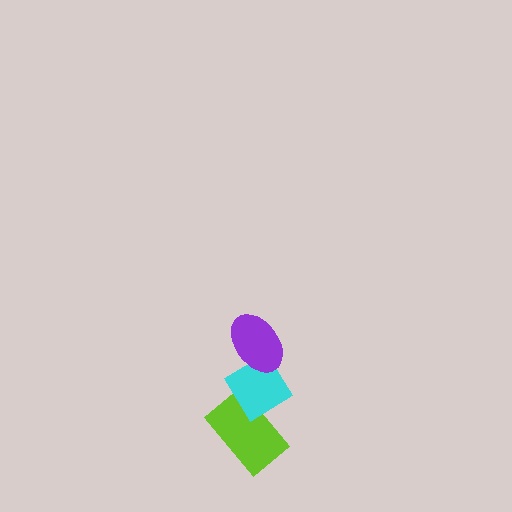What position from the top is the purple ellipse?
The purple ellipse is 1st from the top.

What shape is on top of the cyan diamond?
The purple ellipse is on top of the cyan diamond.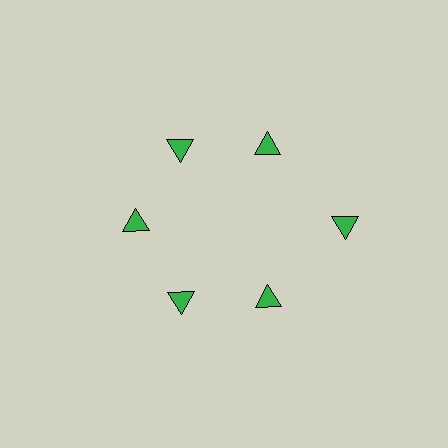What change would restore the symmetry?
The symmetry would be restored by moving it inward, back onto the ring so that all 6 triangles sit at equal angles and equal distance from the center.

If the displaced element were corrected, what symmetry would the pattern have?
It would have 6-fold rotational symmetry — the pattern would map onto itself every 60 degrees.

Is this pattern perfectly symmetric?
No. The 6 green triangles are arranged in a ring, but one element near the 3 o'clock position is pushed outward from the center, breaking the 6-fold rotational symmetry.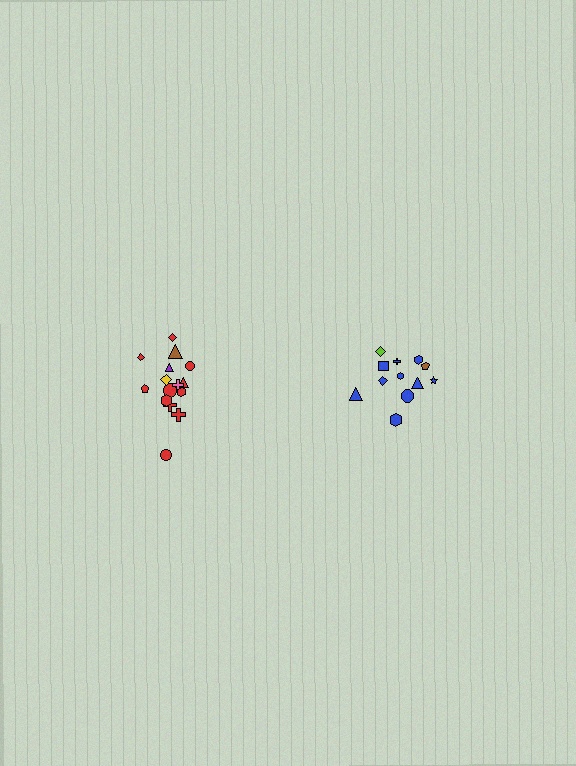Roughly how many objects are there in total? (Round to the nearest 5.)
Roughly 25 objects in total.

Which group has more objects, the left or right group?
The left group.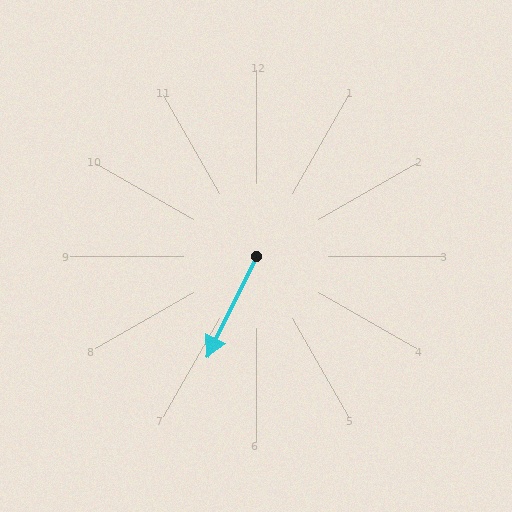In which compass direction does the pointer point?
Southwest.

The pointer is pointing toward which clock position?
Roughly 7 o'clock.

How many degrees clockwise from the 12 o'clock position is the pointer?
Approximately 206 degrees.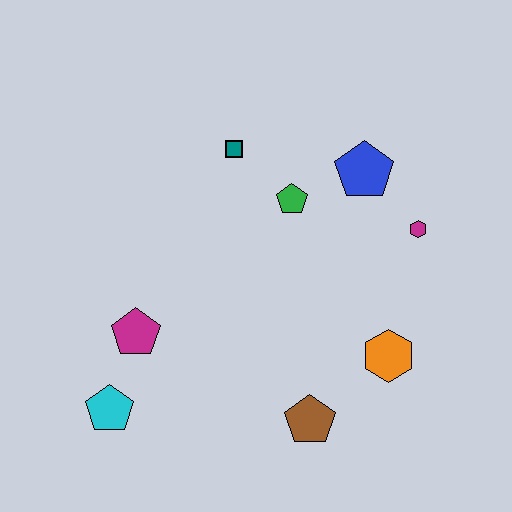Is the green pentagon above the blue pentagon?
No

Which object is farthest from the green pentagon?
The cyan pentagon is farthest from the green pentagon.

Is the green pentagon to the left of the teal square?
No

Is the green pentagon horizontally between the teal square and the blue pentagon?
Yes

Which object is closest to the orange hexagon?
The brown pentagon is closest to the orange hexagon.